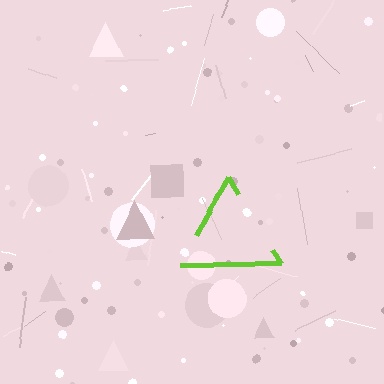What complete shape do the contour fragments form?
The contour fragments form a triangle.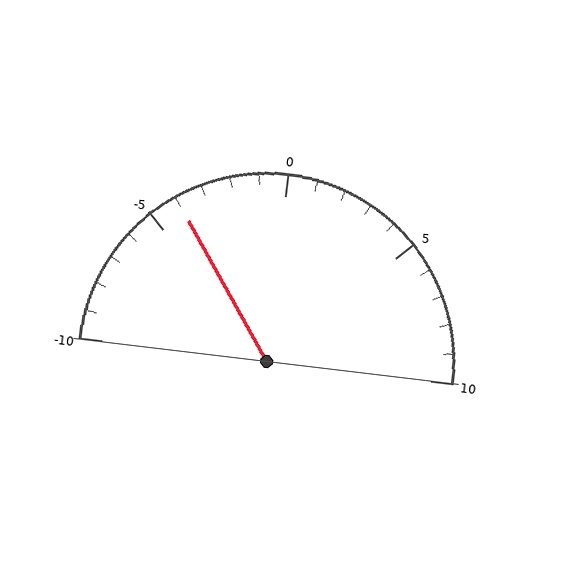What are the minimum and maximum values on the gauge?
The gauge ranges from -10 to 10.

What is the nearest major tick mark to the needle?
The nearest major tick mark is -5.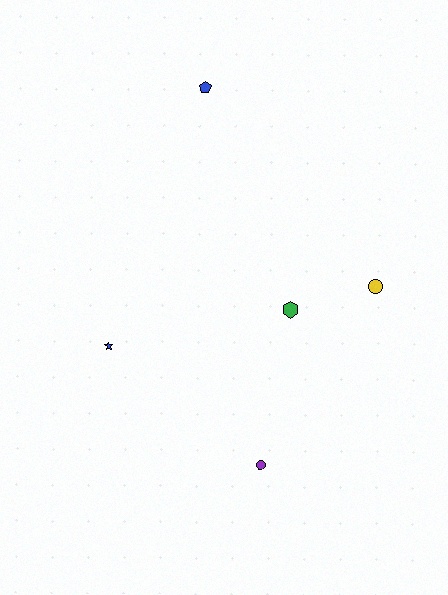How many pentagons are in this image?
There is 1 pentagon.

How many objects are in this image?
There are 5 objects.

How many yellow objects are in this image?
There is 1 yellow object.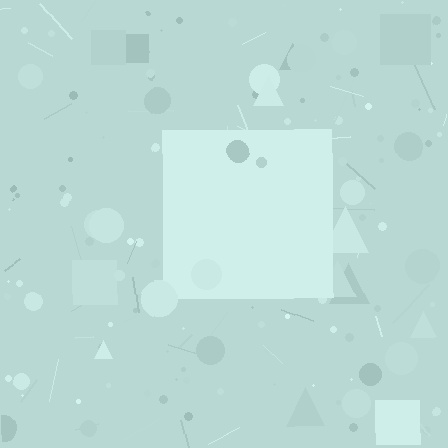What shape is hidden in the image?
A square is hidden in the image.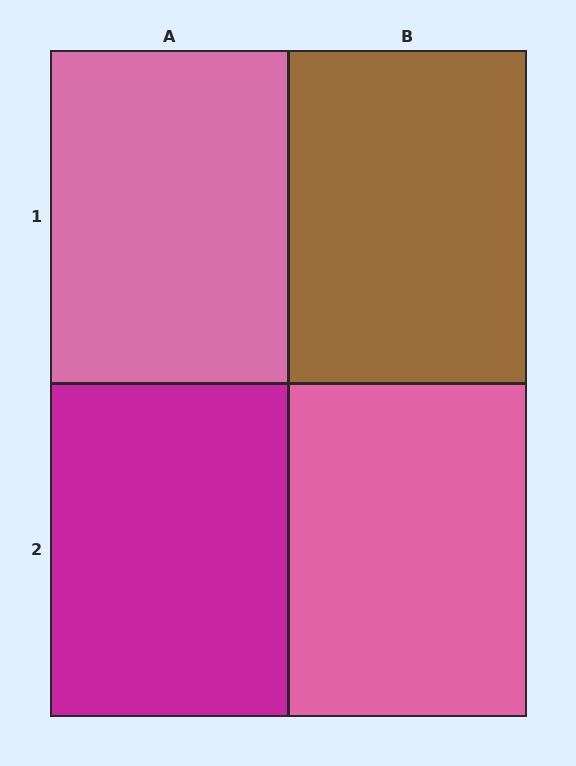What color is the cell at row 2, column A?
Magenta.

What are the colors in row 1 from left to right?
Pink, brown.